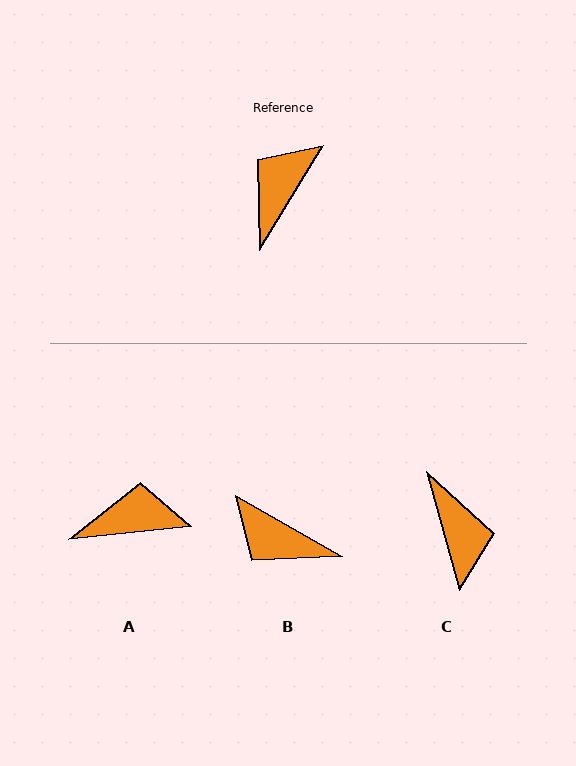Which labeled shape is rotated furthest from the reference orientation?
C, about 133 degrees away.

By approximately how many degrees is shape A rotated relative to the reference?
Approximately 53 degrees clockwise.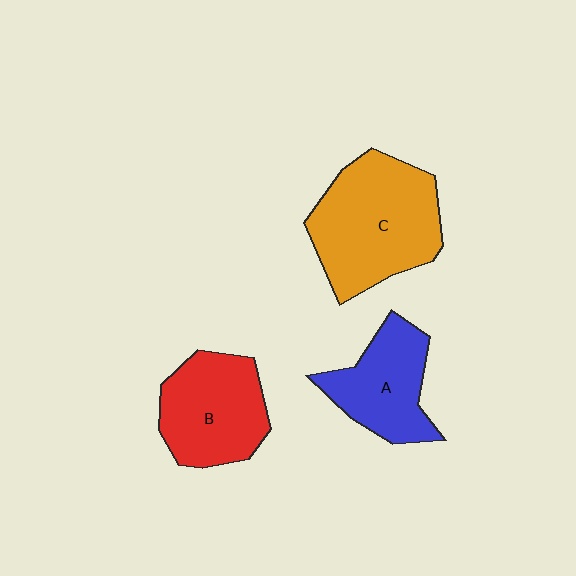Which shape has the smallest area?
Shape A (blue).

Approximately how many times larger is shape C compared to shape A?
Approximately 1.5 times.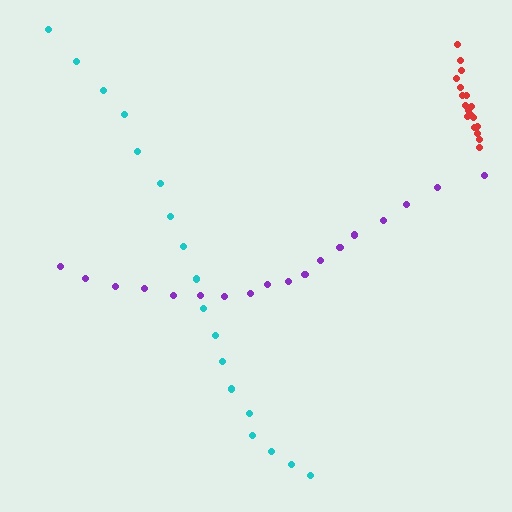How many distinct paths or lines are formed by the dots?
There are 3 distinct paths.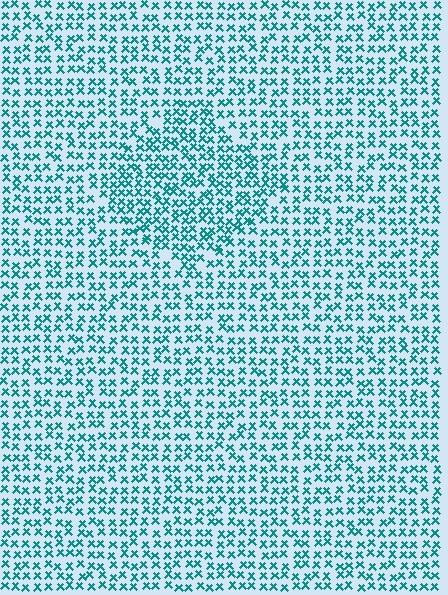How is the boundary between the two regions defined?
The boundary is defined by a change in element density (approximately 1.4x ratio). All elements are the same color, size, and shape.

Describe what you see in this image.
The image contains small teal elements arranged at two different densities. A diamond-shaped region is visible where the elements are more densely packed than the surrounding area.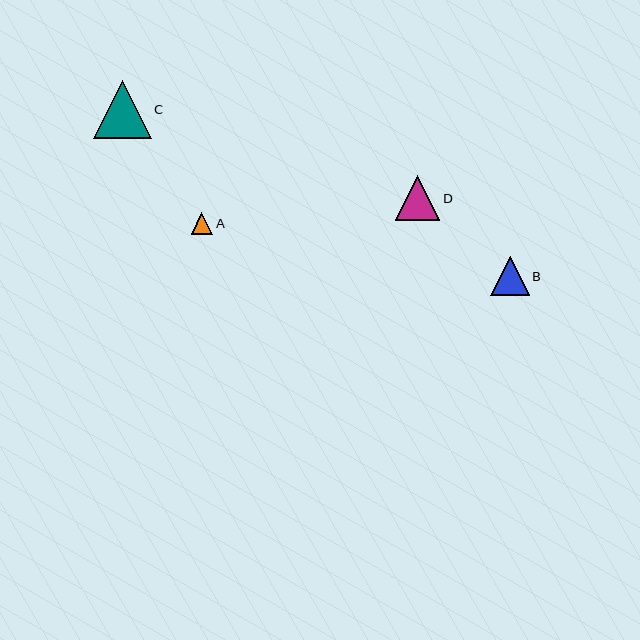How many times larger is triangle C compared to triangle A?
Triangle C is approximately 2.7 times the size of triangle A.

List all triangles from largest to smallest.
From largest to smallest: C, D, B, A.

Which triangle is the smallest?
Triangle A is the smallest with a size of approximately 21 pixels.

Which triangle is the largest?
Triangle C is the largest with a size of approximately 58 pixels.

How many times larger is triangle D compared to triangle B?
Triangle D is approximately 1.1 times the size of triangle B.